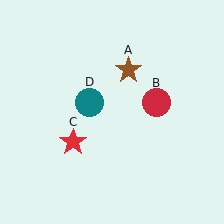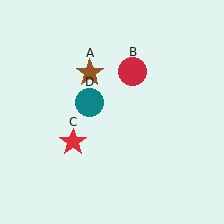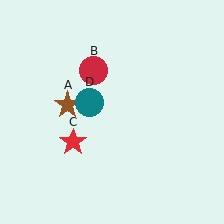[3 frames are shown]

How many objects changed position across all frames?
2 objects changed position: brown star (object A), red circle (object B).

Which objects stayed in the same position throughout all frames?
Red star (object C) and teal circle (object D) remained stationary.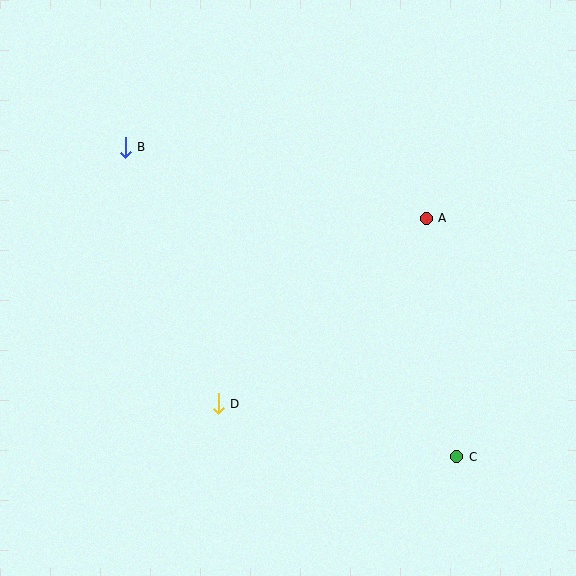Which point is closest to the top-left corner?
Point B is closest to the top-left corner.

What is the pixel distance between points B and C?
The distance between B and C is 453 pixels.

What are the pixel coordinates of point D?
Point D is at (218, 404).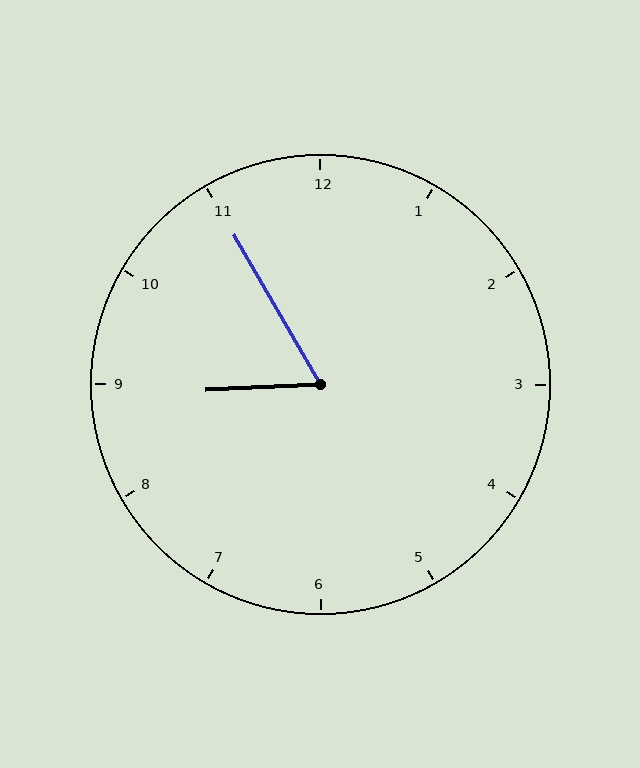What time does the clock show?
8:55.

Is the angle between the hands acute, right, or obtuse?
It is acute.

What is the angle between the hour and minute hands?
Approximately 62 degrees.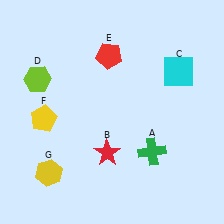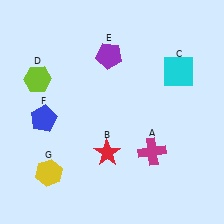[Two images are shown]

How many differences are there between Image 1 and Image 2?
There are 3 differences between the two images.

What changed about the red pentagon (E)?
In Image 1, E is red. In Image 2, it changed to purple.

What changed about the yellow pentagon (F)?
In Image 1, F is yellow. In Image 2, it changed to blue.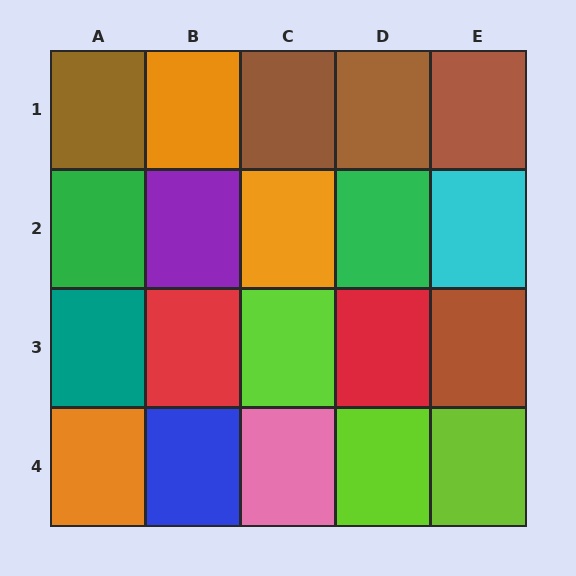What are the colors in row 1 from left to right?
Brown, orange, brown, brown, brown.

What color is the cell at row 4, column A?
Orange.